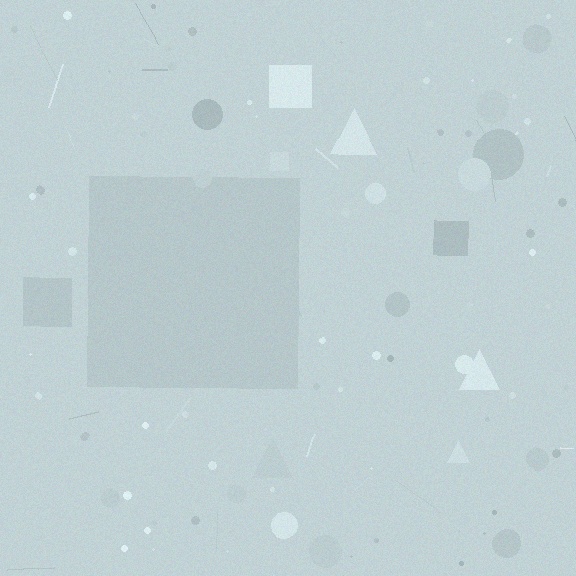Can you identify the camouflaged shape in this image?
The camouflaged shape is a square.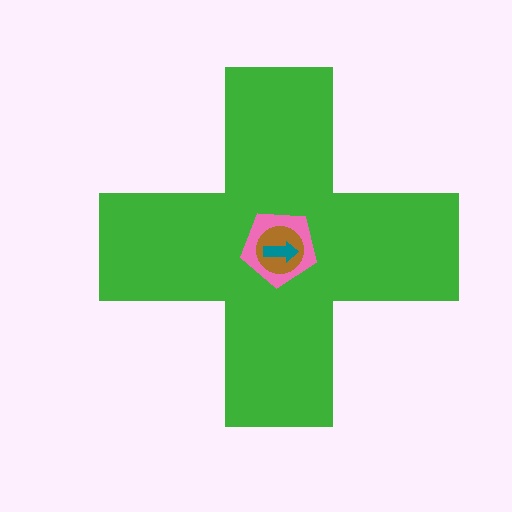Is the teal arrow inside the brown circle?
Yes.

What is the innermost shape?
The teal arrow.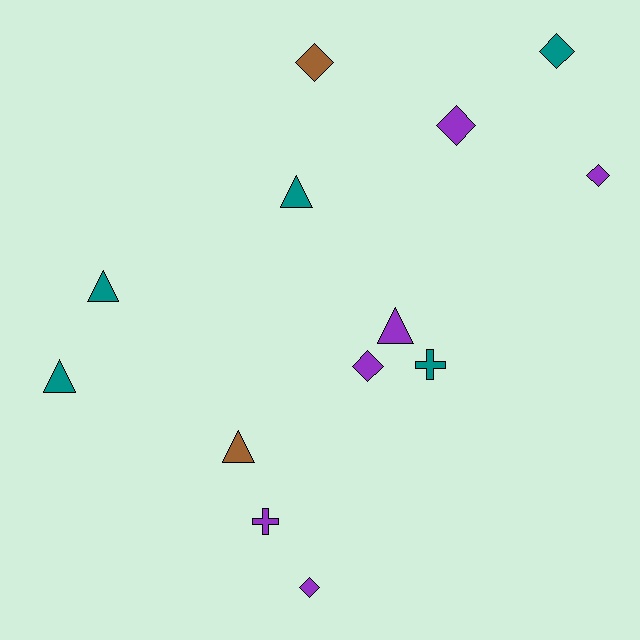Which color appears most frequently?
Purple, with 6 objects.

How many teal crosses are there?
There is 1 teal cross.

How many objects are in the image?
There are 13 objects.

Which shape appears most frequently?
Diamond, with 6 objects.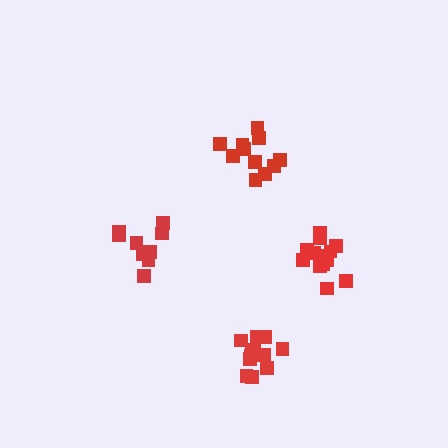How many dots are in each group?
Group 1: 10 dots, Group 2: 11 dots, Group 3: 14 dots, Group 4: 12 dots (47 total).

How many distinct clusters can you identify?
There are 4 distinct clusters.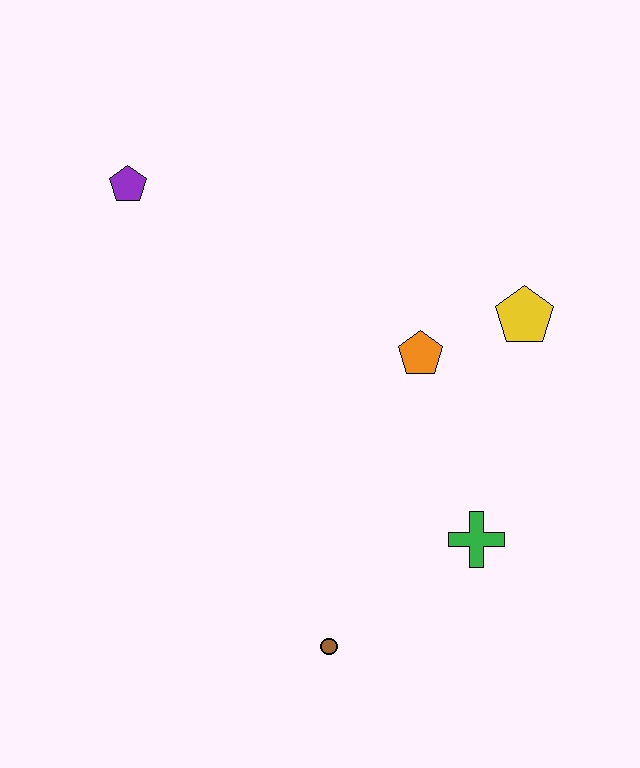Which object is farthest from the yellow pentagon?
The purple pentagon is farthest from the yellow pentagon.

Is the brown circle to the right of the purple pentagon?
Yes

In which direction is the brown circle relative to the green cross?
The brown circle is to the left of the green cross.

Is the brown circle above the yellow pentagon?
No